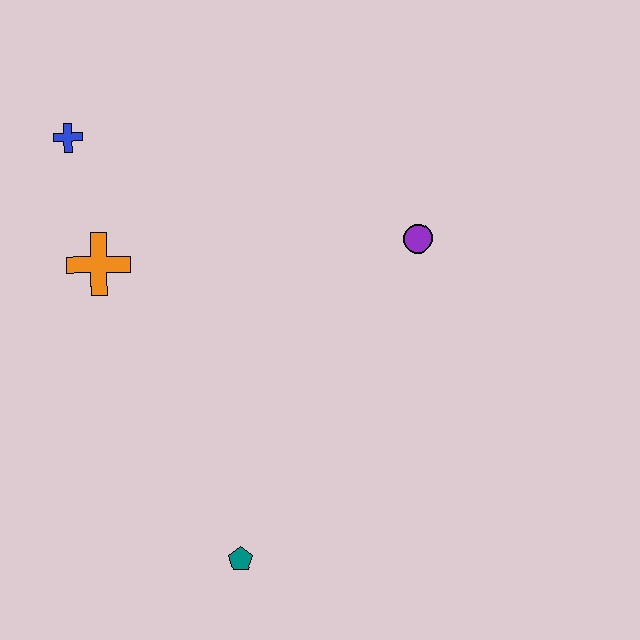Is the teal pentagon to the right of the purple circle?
No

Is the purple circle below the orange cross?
No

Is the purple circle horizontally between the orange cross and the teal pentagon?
No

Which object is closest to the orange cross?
The blue cross is closest to the orange cross.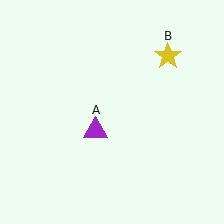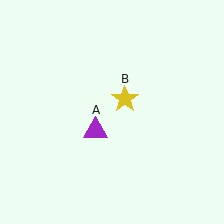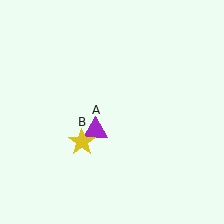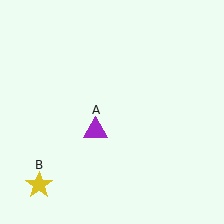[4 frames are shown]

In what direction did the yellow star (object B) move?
The yellow star (object B) moved down and to the left.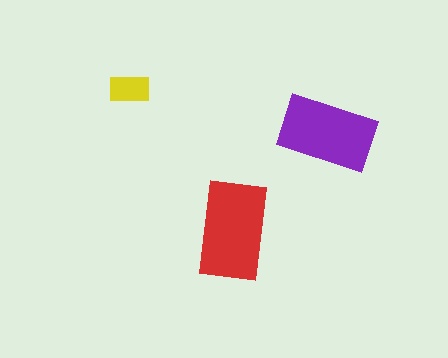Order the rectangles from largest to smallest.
the red one, the purple one, the yellow one.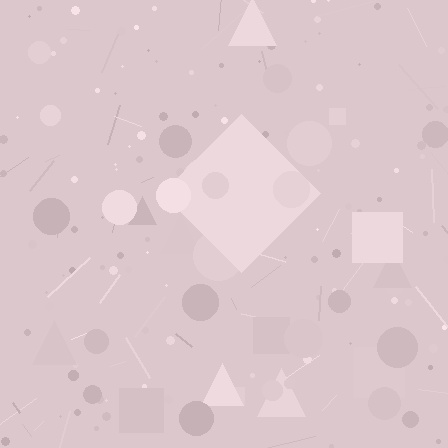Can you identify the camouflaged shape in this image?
The camouflaged shape is a diamond.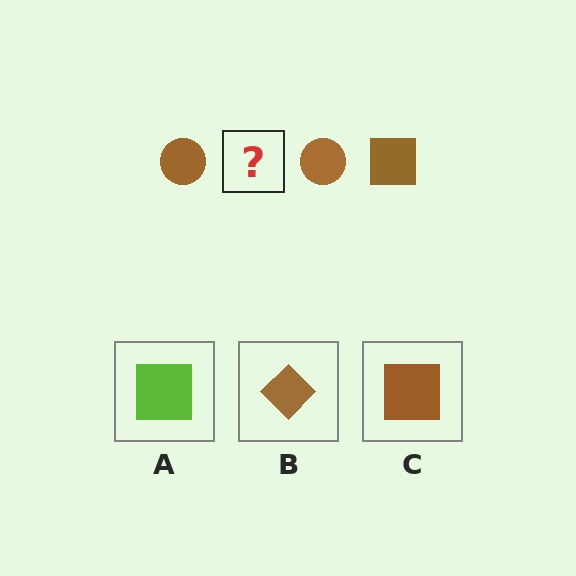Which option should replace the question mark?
Option C.